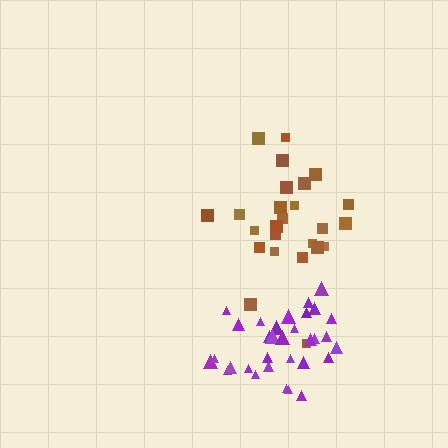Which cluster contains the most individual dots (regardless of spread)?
Purple (34).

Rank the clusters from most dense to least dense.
purple, brown.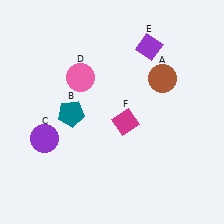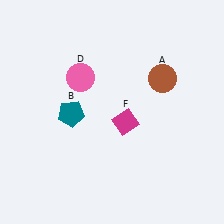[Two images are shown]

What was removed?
The purple circle (C), the purple diamond (E) were removed in Image 2.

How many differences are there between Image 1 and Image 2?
There are 2 differences between the two images.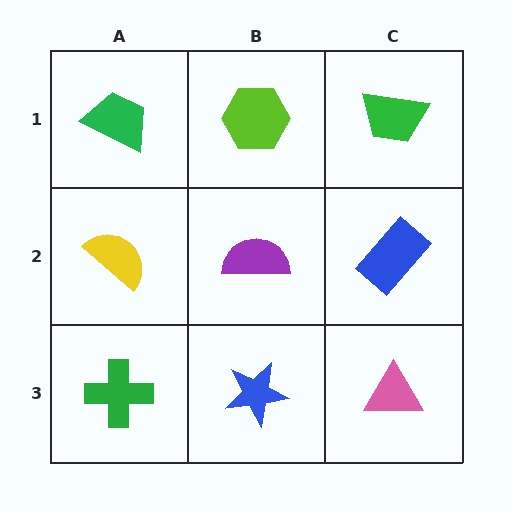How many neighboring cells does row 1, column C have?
2.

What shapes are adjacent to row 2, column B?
A lime hexagon (row 1, column B), a blue star (row 3, column B), a yellow semicircle (row 2, column A), a blue rectangle (row 2, column C).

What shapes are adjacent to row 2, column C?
A green trapezoid (row 1, column C), a pink triangle (row 3, column C), a purple semicircle (row 2, column B).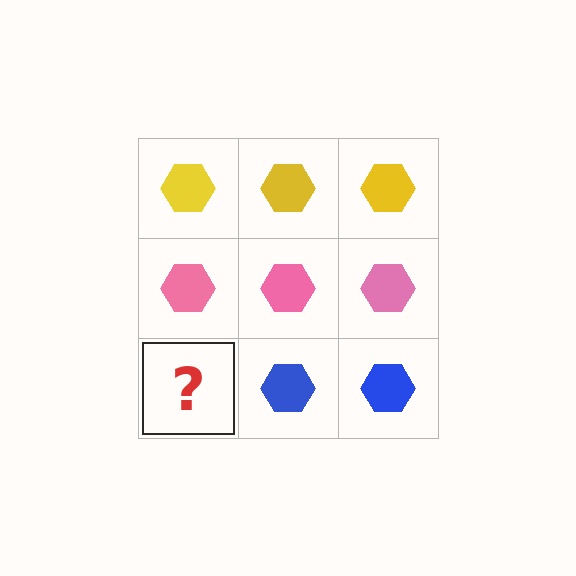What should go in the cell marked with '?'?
The missing cell should contain a blue hexagon.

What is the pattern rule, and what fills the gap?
The rule is that each row has a consistent color. The gap should be filled with a blue hexagon.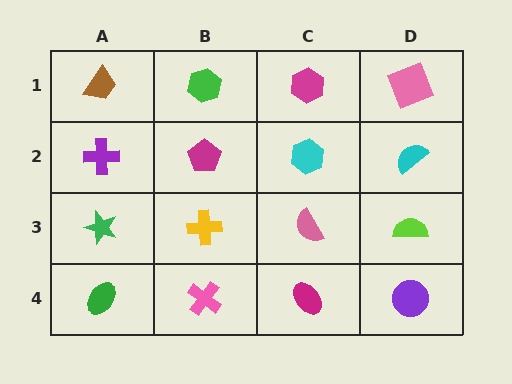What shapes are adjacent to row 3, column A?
A purple cross (row 2, column A), a green ellipse (row 4, column A), a yellow cross (row 3, column B).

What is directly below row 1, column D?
A cyan semicircle.